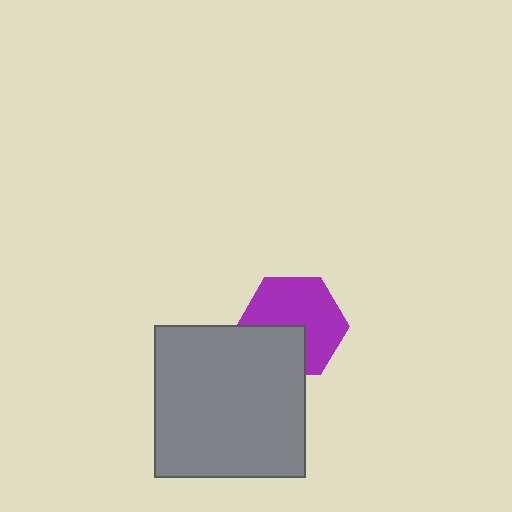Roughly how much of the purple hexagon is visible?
Most of it is visible (roughly 67%).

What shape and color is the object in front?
The object in front is a gray square.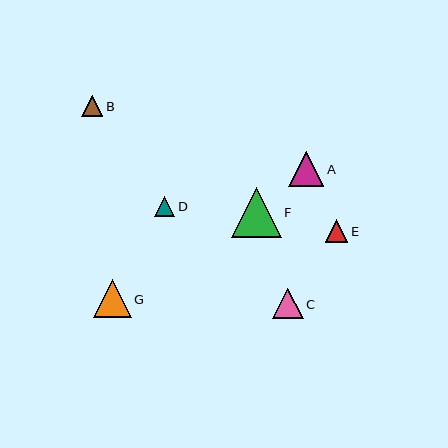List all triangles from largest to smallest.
From largest to smallest: F, G, A, C, E, B, D.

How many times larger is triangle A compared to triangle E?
Triangle A is approximately 1.6 times the size of triangle E.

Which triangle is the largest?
Triangle F is the largest with a size of approximately 50 pixels.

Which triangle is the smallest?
Triangle D is the smallest with a size of approximately 21 pixels.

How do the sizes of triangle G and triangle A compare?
Triangle G and triangle A are approximately the same size.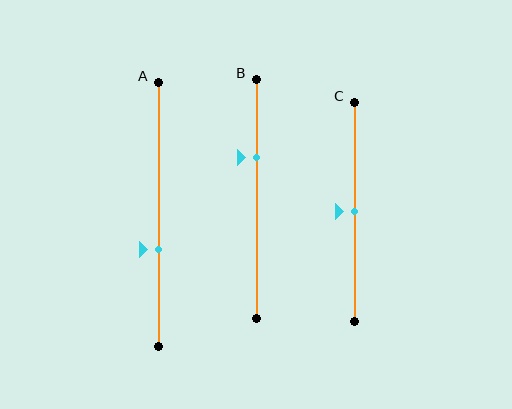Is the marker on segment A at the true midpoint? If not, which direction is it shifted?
No, the marker on segment A is shifted downward by about 13% of the segment length.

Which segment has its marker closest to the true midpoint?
Segment C has its marker closest to the true midpoint.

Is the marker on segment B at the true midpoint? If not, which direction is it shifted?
No, the marker on segment B is shifted upward by about 17% of the segment length.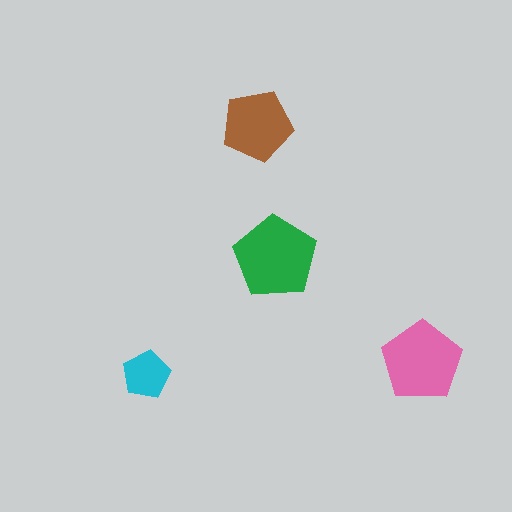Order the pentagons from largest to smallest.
the green one, the pink one, the brown one, the cyan one.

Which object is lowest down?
The cyan pentagon is bottommost.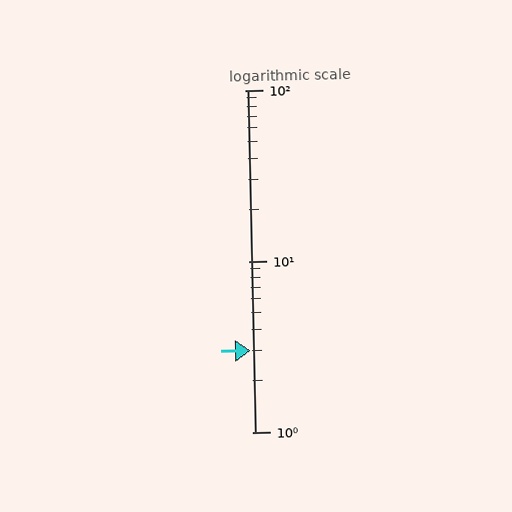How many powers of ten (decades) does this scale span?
The scale spans 2 decades, from 1 to 100.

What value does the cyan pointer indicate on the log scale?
The pointer indicates approximately 3.